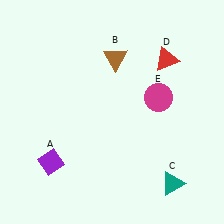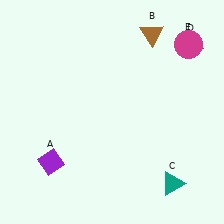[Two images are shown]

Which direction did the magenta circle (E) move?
The magenta circle (E) moved up.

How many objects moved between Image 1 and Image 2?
3 objects moved between the two images.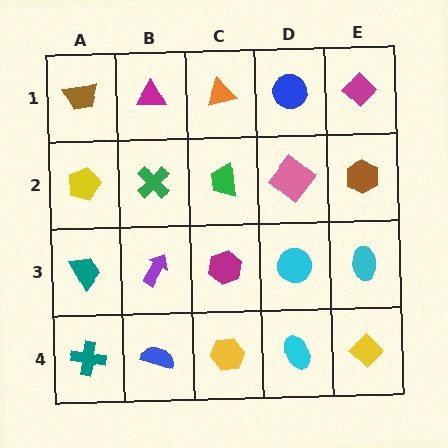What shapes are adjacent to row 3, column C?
A green trapezoid (row 2, column C), a yellow hexagon (row 4, column C), a purple arrow (row 3, column B), a cyan circle (row 3, column D).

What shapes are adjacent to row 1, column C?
A green trapezoid (row 2, column C), a magenta triangle (row 1, column B), a blue circle (row 1, column D).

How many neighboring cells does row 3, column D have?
4.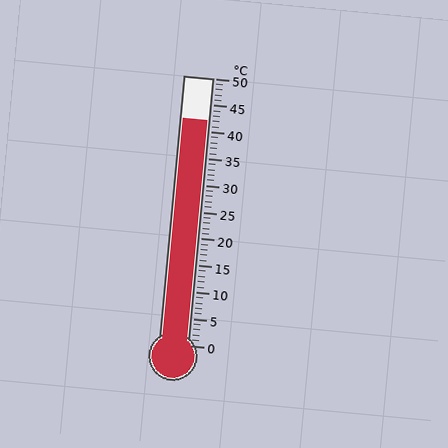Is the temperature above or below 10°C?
The temperature is above 10°C.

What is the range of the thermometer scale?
The thermometer scale ranges from 0°C to 50°C.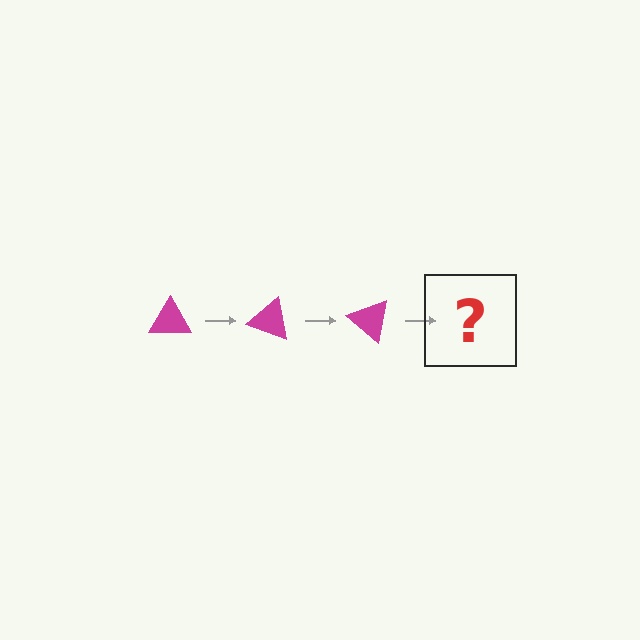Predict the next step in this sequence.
The next step is a magenta triangle rotated 60 degrees.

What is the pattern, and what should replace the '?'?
The pattern is that the triangle rotates 20 degrees each step. The '?' should be a magenta triangle rotated 60 degrees.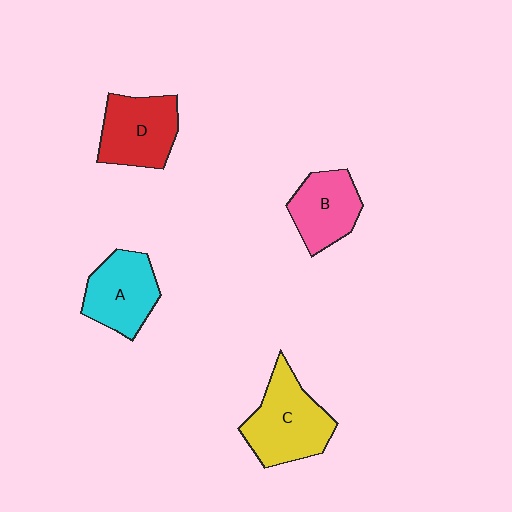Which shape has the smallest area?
Shape B (pink).